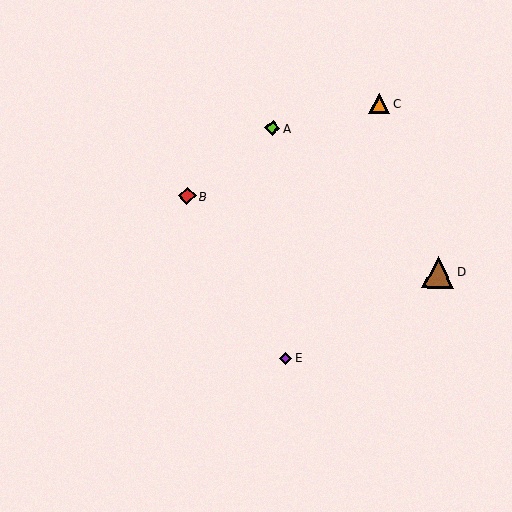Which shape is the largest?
The brown triangle (labeled D) is the largest.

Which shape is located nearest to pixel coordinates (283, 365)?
The purple diamond (labeled E) at (286, 358) is nearest to that location.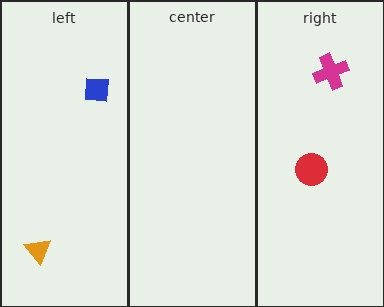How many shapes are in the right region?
2.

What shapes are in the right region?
The magenta cross, the red circle.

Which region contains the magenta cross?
The right region.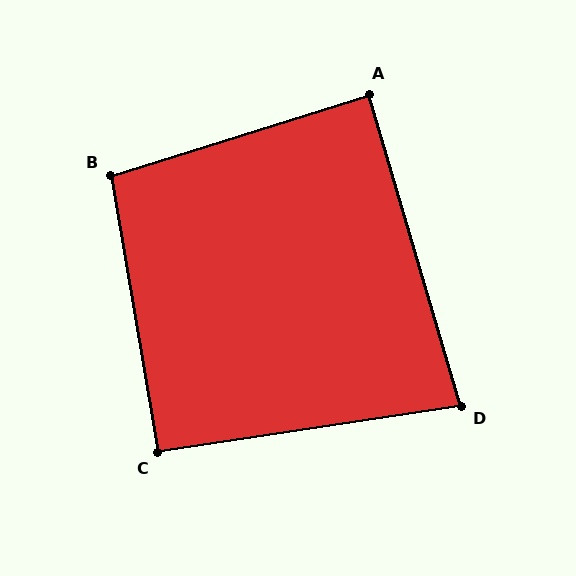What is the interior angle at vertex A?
Approximately 89 degrees (approximately right).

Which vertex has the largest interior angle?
B, at approximately 98 degrees.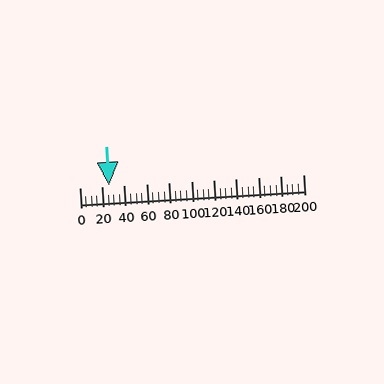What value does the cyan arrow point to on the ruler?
The cyan arrow points to approximately 26.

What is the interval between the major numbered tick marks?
The major tick marks are spaced 20 units apart.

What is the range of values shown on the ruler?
The ruler shows values from 0 to 200.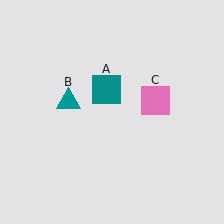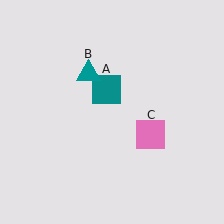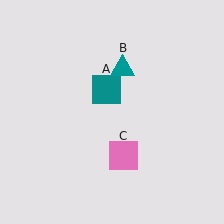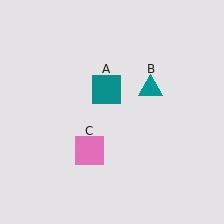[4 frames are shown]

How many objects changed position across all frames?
2 objects changed position: teal triangle (object B), pink square (object C).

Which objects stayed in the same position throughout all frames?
Teal square (object A) remained stationary.